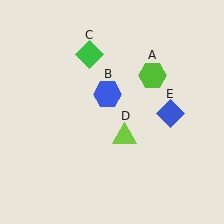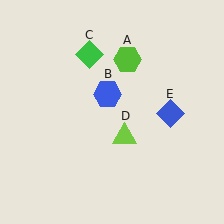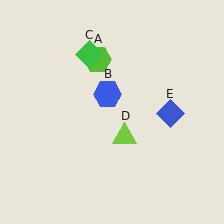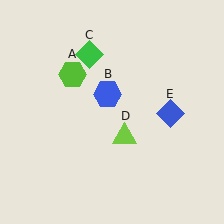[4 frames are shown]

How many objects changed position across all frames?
1 object changed position: lime hexagon (object A).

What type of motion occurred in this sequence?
The lime hexagon (object A) rotated counterclockwise around the center of the scene.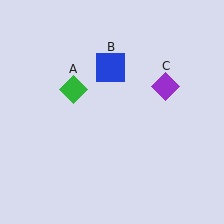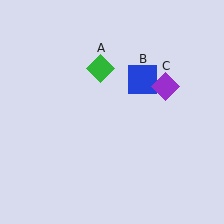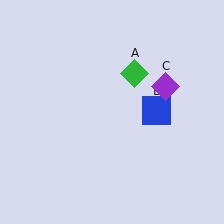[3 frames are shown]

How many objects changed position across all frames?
2 objects changed position: green diamond (object A), blue square (object B).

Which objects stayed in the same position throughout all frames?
Purple diamond (object C) remained stationary.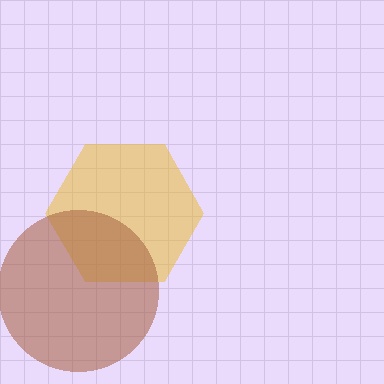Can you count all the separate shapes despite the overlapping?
Yes, there are 2 separate shapes.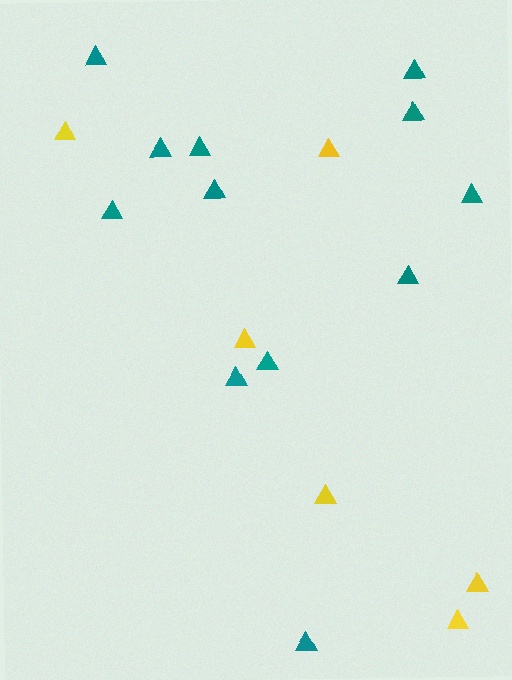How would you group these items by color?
There are 2 groups: one group of yellow triangles (6) and one group of teal triangles (12).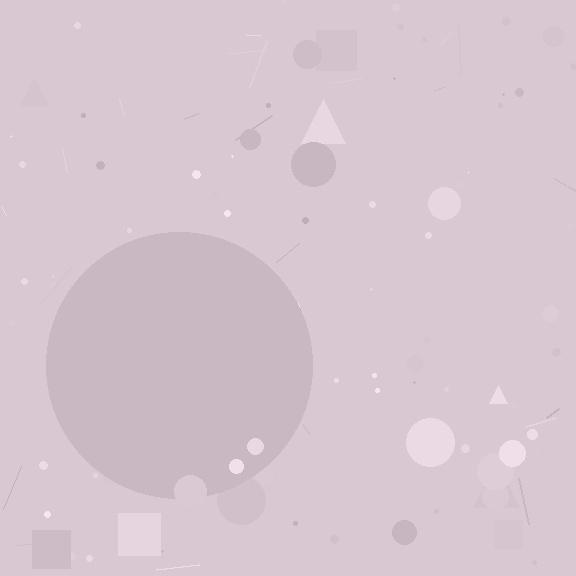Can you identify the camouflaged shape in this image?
The camouflaged shape is a circle.